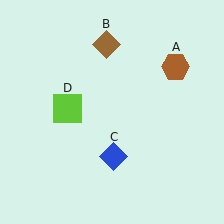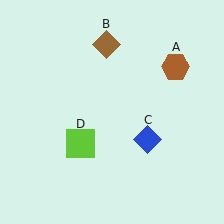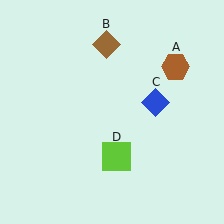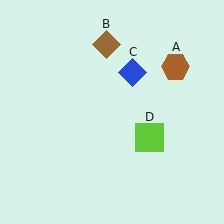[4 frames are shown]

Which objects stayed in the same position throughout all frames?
Brown hexagon (object A) and brown diamond (object B) remained stationary.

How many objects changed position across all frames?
2 objects changed position: blue diamond (object C), lime square (object D).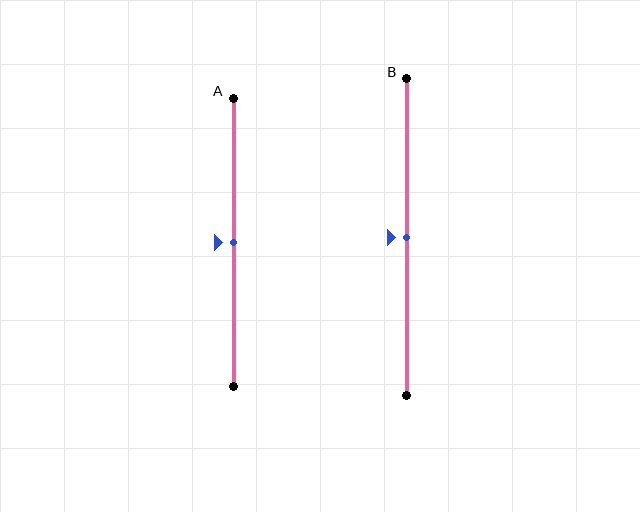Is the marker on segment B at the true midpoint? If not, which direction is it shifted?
Yes, the marker on segment B is at the true midpoint.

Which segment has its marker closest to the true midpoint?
Segment A has its marker closest to the true midpoint.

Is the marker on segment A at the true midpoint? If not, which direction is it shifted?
Yes, the marker on segment A is at the true midpoint.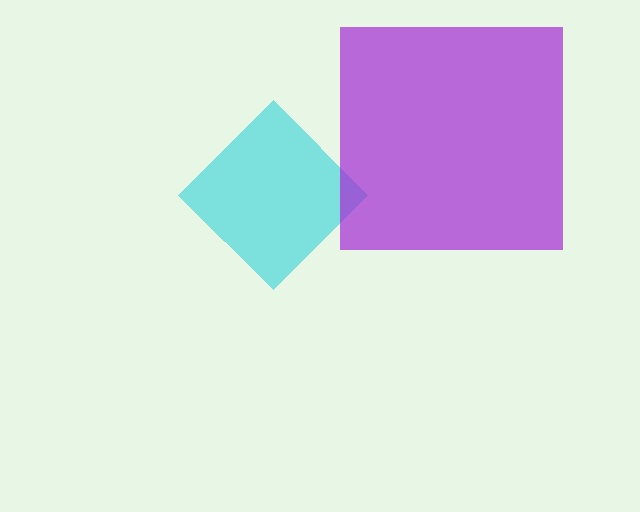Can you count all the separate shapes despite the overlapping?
Yes, there are 2 separate shapes.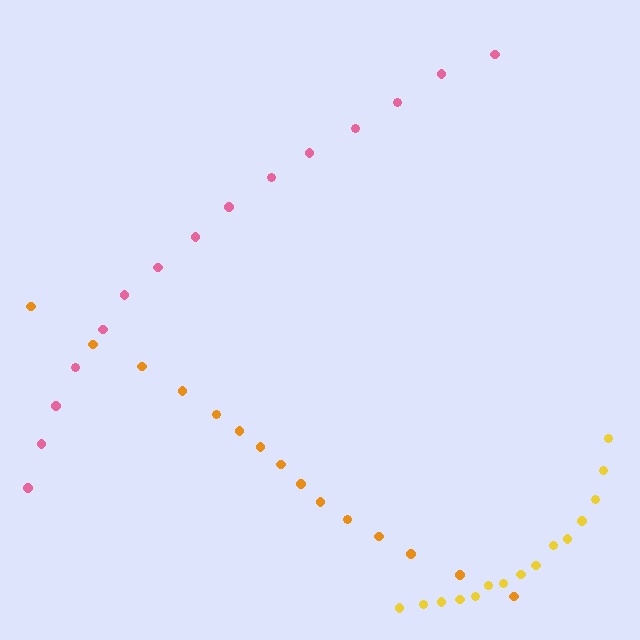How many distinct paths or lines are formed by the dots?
There are 3 distinct paths.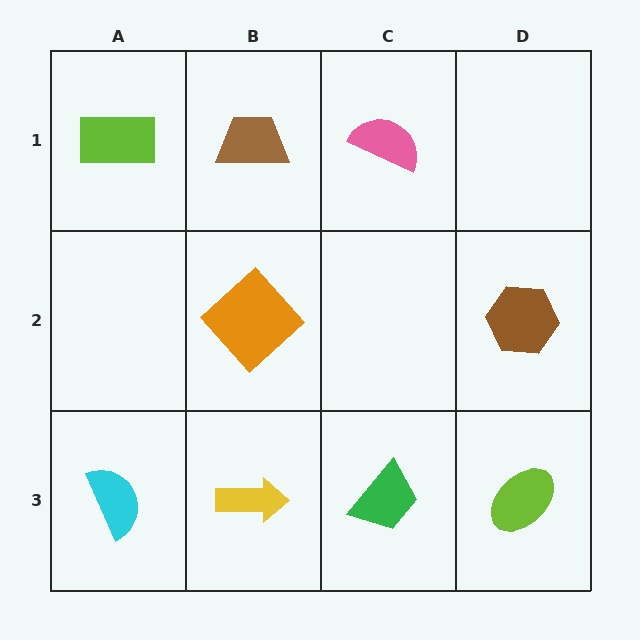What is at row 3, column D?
A lime ellipse.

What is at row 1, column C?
A pink semicircle.